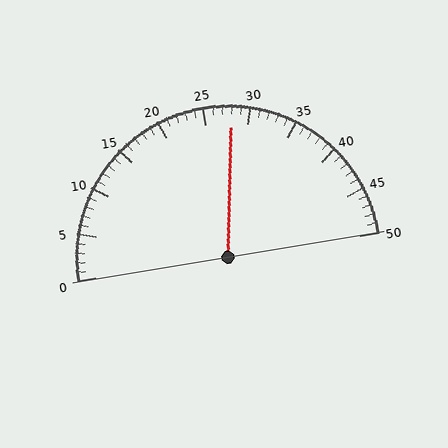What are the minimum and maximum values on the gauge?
The gauge ranges from 0 to 50.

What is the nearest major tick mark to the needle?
The nearest major tick mark is 30.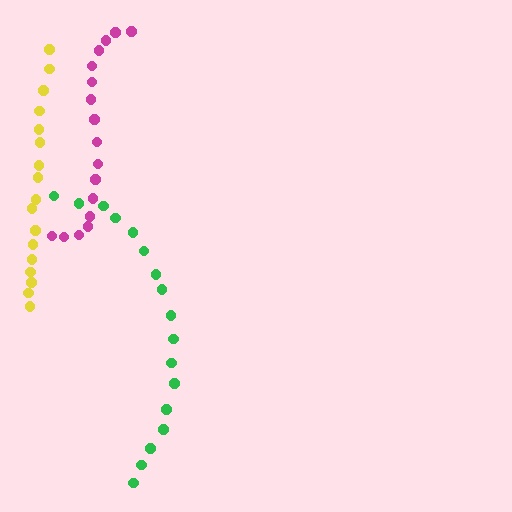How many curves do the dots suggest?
There are 3 distinct paths.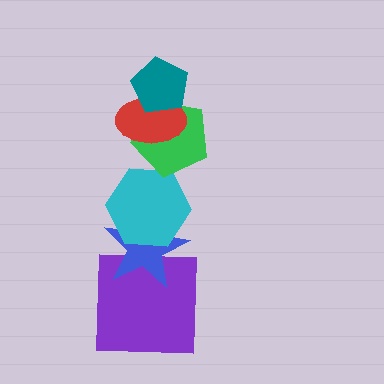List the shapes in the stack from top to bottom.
From top to bottom: the teal pentagon, the red ellipse, the green pentagon, the cyan hexagon, the blue star, the purple square.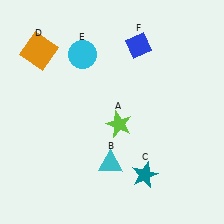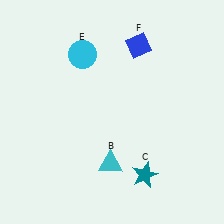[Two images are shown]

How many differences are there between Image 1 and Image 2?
There are 2 differences between the two images.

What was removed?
The lime star (A), the orange square (D) were removed in Image 2.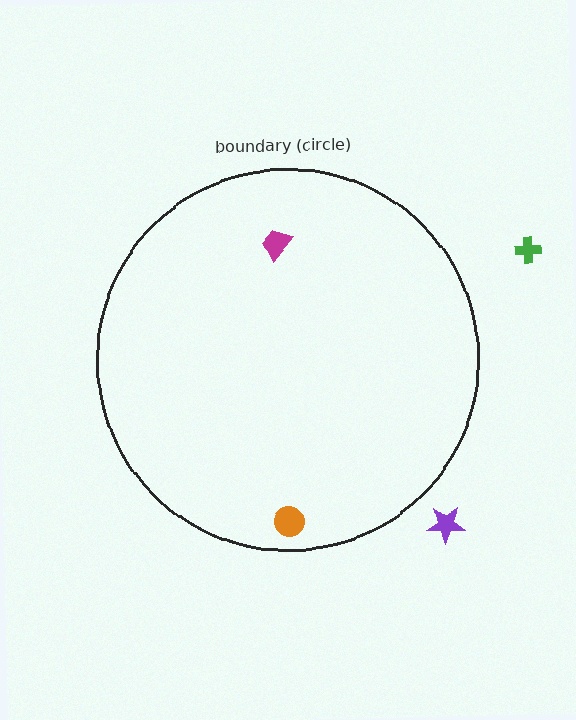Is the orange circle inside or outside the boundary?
Inside.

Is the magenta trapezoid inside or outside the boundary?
Inside.